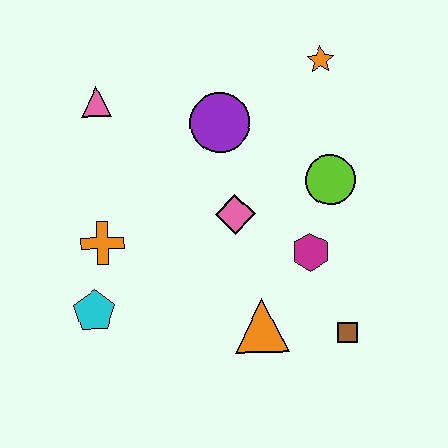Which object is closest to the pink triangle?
The purple circle is closest to the pink triangle.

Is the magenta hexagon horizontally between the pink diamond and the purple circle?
No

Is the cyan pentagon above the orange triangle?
Yes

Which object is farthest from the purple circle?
The brown square is farthest from the purple circle.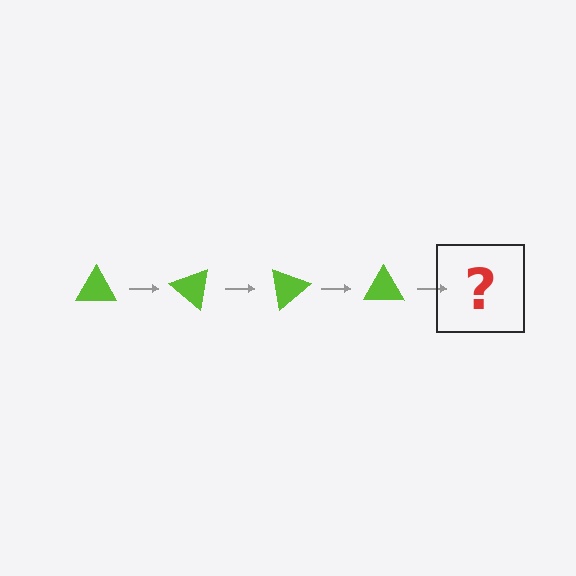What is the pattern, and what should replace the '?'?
The pattern is that the triangle rotates 40 degrees each step. The '?' should be a lime triangle rotated 160 degrees.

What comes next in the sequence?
The next element should be a lime triangle rotated 160 degrees.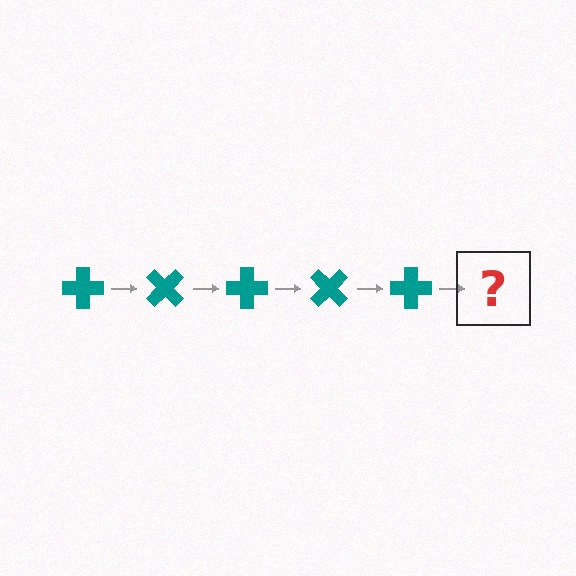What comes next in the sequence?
The next element should be a teal cross rotated 225 degrees.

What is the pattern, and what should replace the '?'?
The pattern is that the cross rotates 45 degrees each step. The '?' should be a teal cross rotated 225 degrees.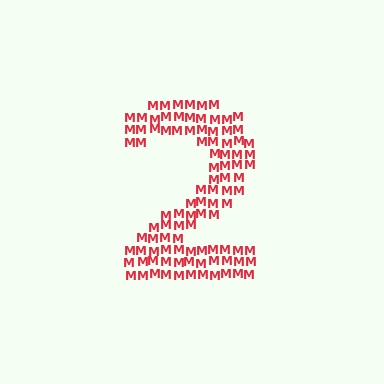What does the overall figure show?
The overall figure shows the digit 2.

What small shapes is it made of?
It is made of small letter M's.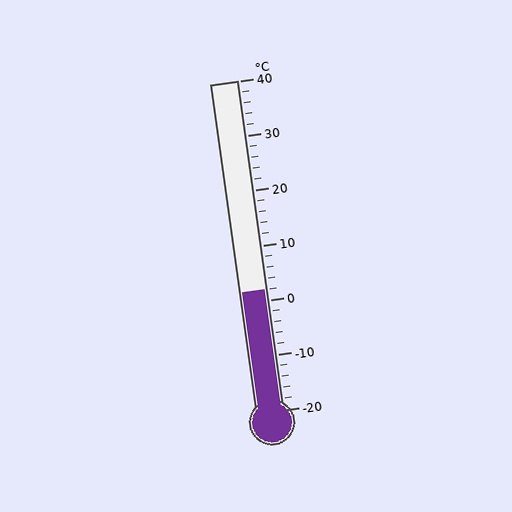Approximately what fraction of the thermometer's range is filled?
The thermometer is filled to approximately 35% of its range.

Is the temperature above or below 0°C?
The temperature is above 0°C.